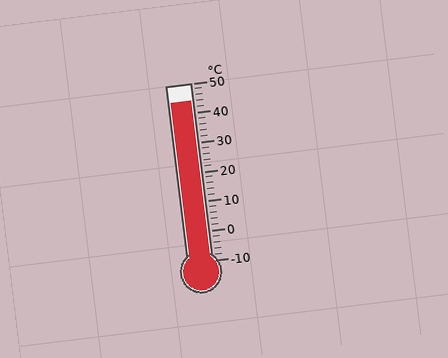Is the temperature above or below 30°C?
The temperature is above 30°C.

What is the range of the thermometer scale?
The thermometer scale ranges from -10°C to 50°C.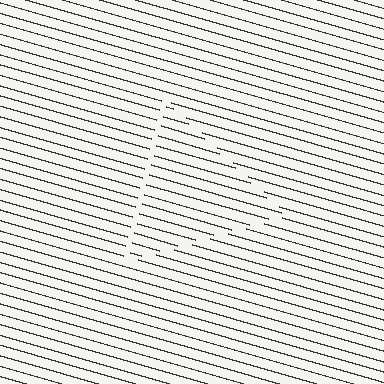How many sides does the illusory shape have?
3 sides — the line-ends trace a triangle.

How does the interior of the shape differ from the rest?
The interior of the shape contains the same grating, shifted by half a period — the contour is defined by the phase discontinuity where line-ends from the inner and outer gratings abut.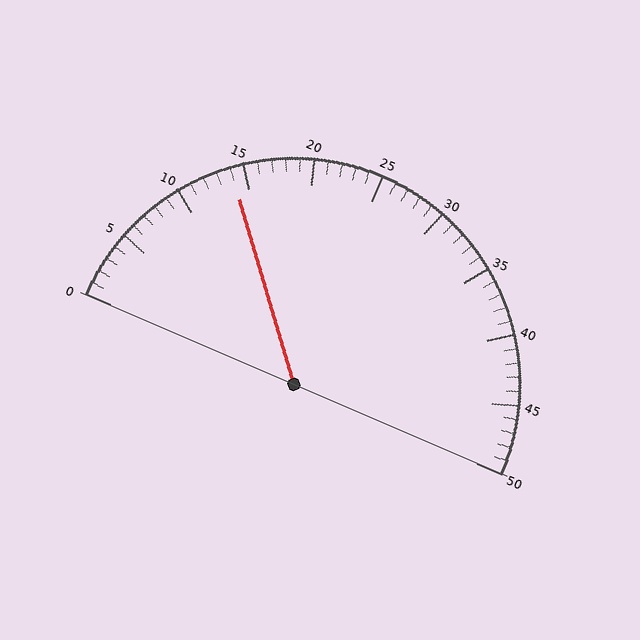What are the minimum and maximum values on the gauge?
The gauge ranges from 0 to 50.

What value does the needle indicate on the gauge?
The needle indicates approximately 14.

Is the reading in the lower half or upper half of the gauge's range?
The reading is in the lower half of the range (0 to 50).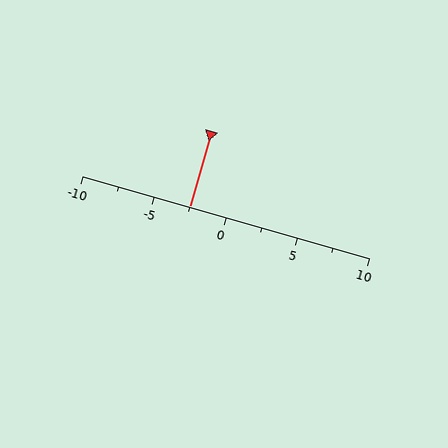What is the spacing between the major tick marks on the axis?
The major ticks are spaced 5 apart.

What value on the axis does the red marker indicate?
The marker indicates approximately -2.5.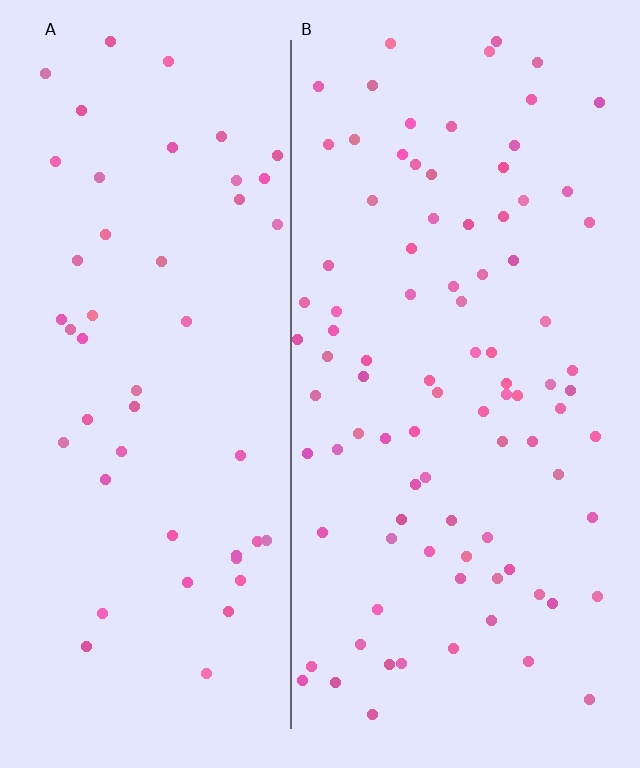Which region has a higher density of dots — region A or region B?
B (the right).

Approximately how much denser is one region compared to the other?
Approximately 1.8× — region B over region A.